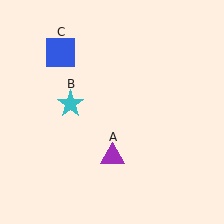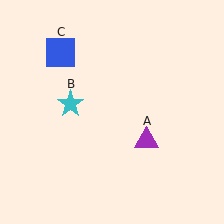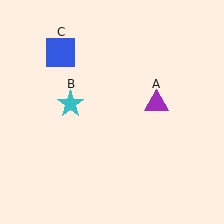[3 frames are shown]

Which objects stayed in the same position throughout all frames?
Cyan star (object B) and blue square (object C) remained stationary.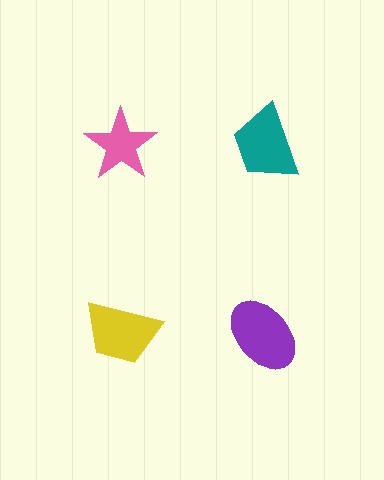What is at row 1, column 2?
A teal trapezoid.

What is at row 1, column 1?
A pink star.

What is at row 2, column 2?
A purple ellipse.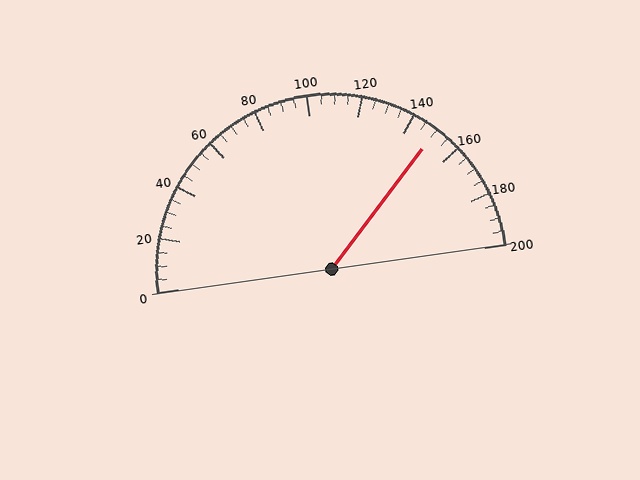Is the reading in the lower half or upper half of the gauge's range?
The reading is in the upper half of the range (0 to 200).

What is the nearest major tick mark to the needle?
The nearest major tick mark is 160.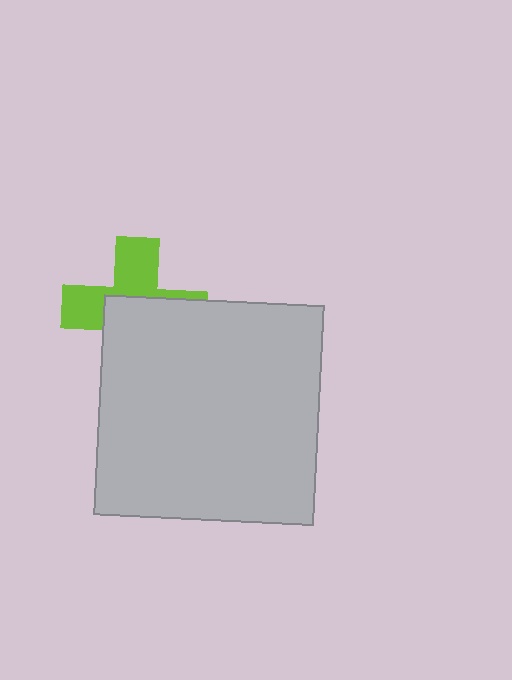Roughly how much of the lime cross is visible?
A small part of it is visible (roughly 45%).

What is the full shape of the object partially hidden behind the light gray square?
The partially hidden object is a lime cross.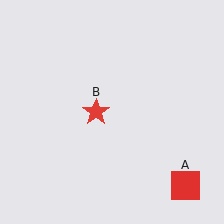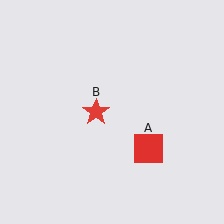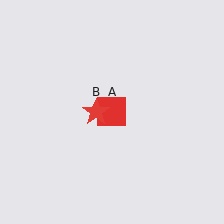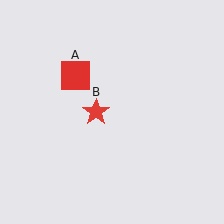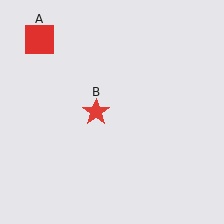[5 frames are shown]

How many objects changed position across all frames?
1 object changed position: red square (object A).